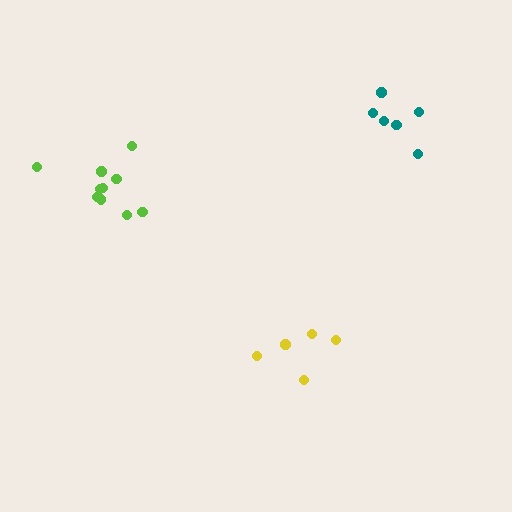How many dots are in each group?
Group 1: 5 dots, Group 2: 10 dots, Group 3: 6 dots (21 total).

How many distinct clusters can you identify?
There are 3 distinct clusters.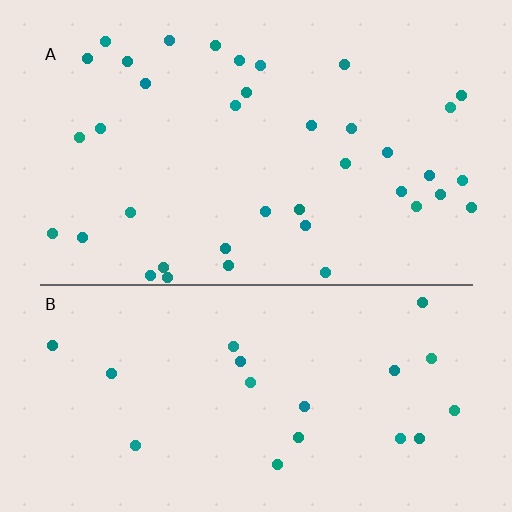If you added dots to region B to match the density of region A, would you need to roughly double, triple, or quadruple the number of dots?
Approximately double.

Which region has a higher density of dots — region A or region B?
A (the top).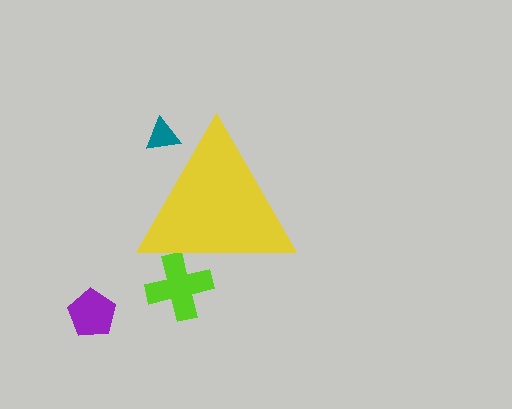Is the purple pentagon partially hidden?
No, the purple pentagon is fully visible.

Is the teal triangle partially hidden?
Yes, the teal triangle is partially hidden behind the yellow triangle.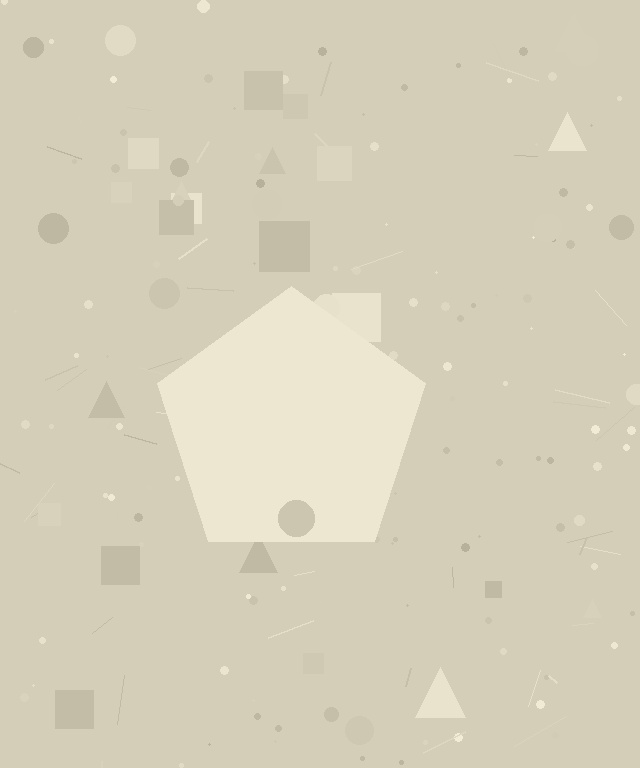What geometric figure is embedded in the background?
A pentagon is embedded in the background.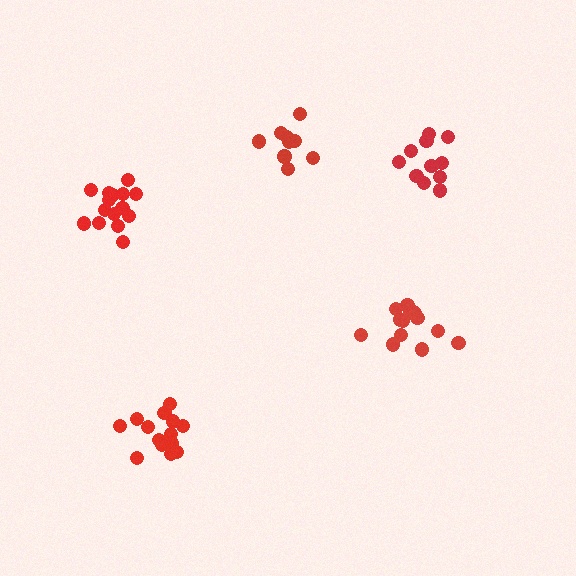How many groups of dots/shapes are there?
There are 5 groups.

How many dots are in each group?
Group 1: 14 dots, Group 2: 11 dots, Group 3: 9 dots, Group 4: 14 dots, Group 5: 15 dots (63 total).